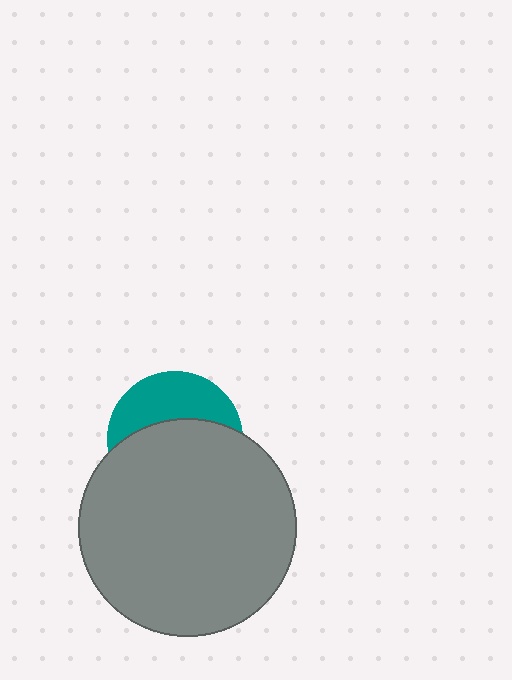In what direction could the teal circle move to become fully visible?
The teal circle could move up. That would shift it out from behind the gray circle entirely.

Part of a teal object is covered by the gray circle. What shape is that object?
It is a circle.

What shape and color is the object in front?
The object in front is a gray circle.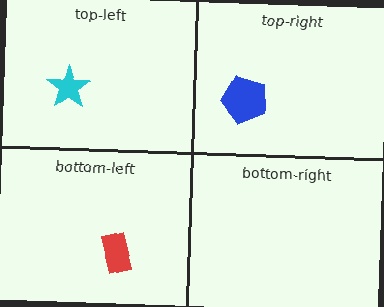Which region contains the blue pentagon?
The top-right region.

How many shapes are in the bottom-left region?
1.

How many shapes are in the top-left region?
1.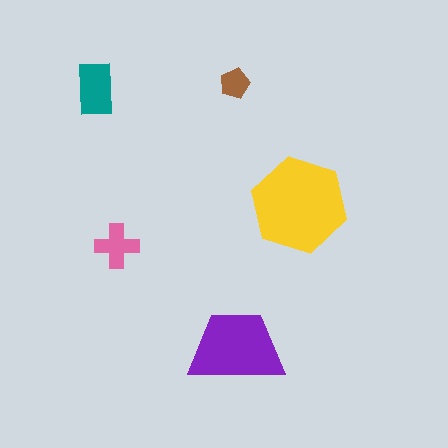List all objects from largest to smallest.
The yellow hexagon, the purple trapezoid, the teal rectangle, the pink cross, the brown pentagon.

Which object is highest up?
The brown pentagon is topmost.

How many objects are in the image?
There are 5 objects in the image.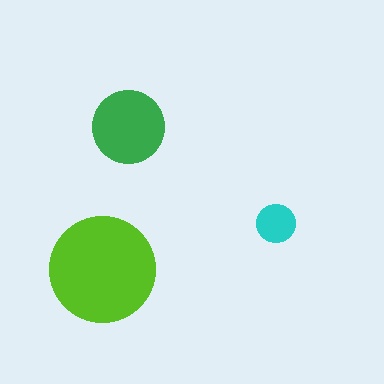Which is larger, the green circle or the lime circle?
The lime one.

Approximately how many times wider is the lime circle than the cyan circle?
About 3 times wider.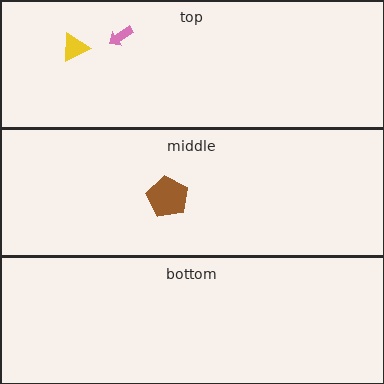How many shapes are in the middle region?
1.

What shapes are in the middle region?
The brown pentagon.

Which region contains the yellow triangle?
The top region.